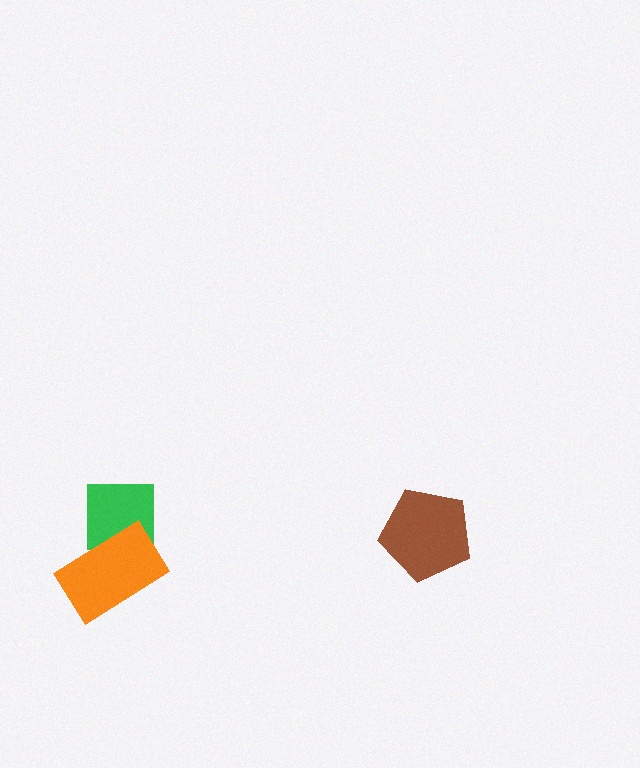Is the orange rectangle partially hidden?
No, no other shape covers it.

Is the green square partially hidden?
Yes, it is partially covered by another shape.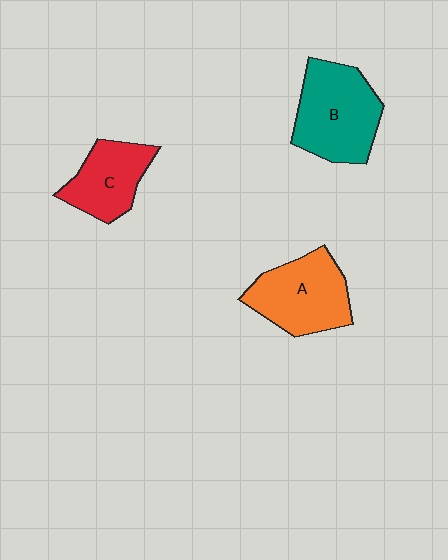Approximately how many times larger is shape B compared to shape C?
Approximately 1.4 times.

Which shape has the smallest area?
Shape C (red).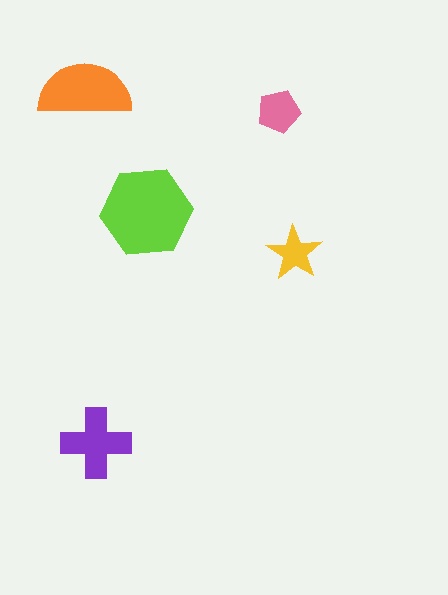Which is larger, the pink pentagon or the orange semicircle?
The orange semicircle.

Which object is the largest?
The lime hexagon.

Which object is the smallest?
The yellow star.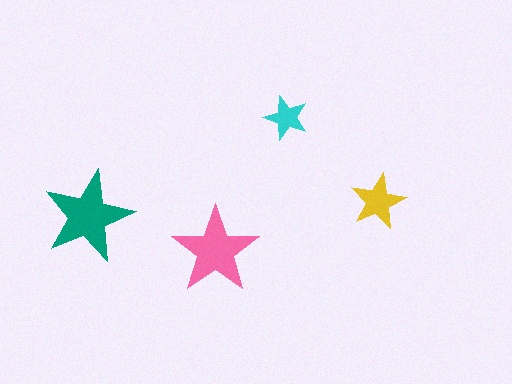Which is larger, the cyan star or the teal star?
The teal one.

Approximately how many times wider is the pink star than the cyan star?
About 2 times wider.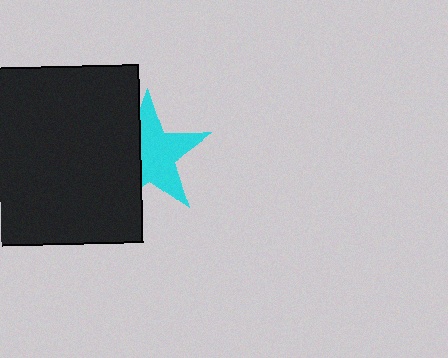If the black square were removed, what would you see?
You would see the complete cyan star.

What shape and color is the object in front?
The object in front is a black square.